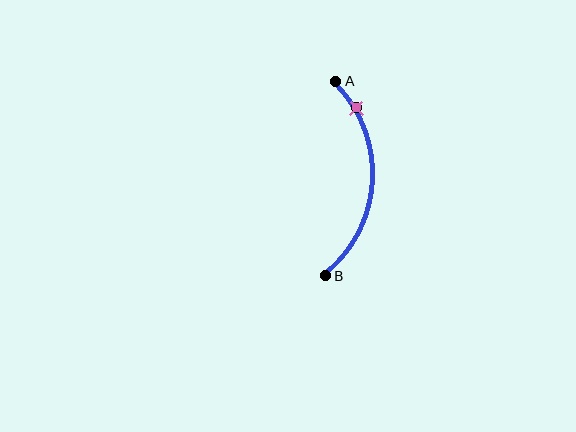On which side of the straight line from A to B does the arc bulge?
The arc bulges to the right of the straight line connecting A and B.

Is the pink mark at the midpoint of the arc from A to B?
No. The pink mark lies on the arc but is closer to endpoint A. The arc midpoint would be at the point on the curve equidistant along the arc from both A and B.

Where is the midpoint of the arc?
The arc midpoint is the point on the curve farthest from the straight line joining A and B. It sits to the right of that line.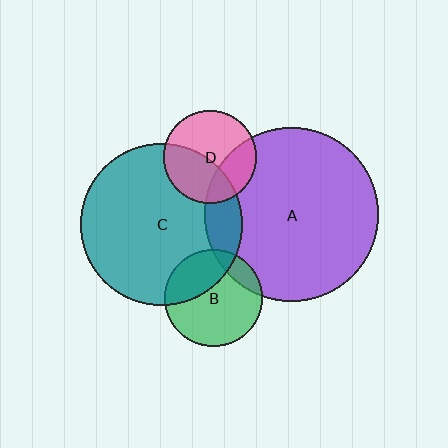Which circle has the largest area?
Circle A (purple).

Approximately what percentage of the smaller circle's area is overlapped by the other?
Approximately 30%.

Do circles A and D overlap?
Yes.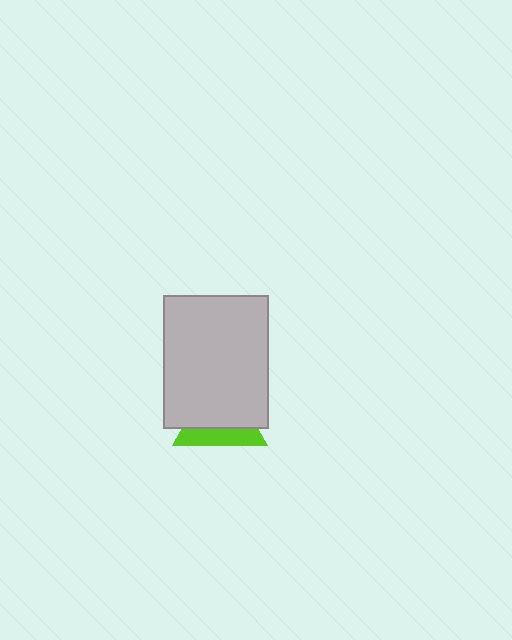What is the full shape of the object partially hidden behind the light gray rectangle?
The partially hidden object is a lime triangle.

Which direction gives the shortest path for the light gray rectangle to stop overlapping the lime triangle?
Moving up gives the shortest separation.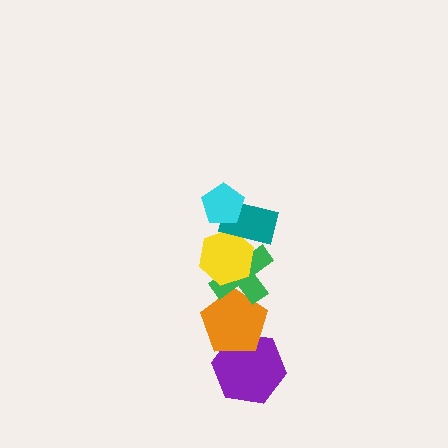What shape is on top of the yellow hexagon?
The teal rectangle is on top of the yellow hexagon.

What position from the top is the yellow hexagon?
The yellow hexagon is 3rd from the top.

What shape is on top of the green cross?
The yellow hexagon is on top of the green cross.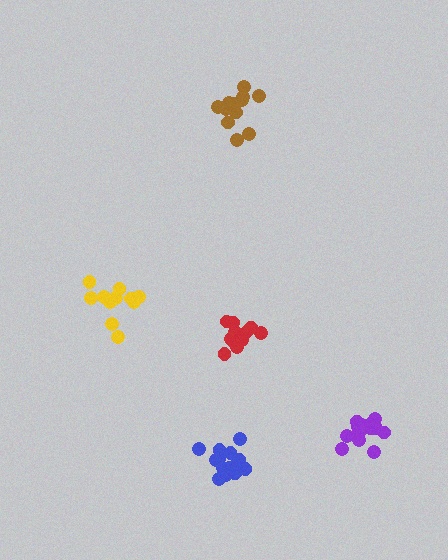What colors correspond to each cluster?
The clusters are colored: yellow, blue, red, brown, purple.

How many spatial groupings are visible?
There are 5 spatial groupings.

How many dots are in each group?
Group 1: 12 dots, Group 2: 16 dots, Group 3: 13 dots, Group 4: 13 dots, Group 5: 16 dots (70 total).